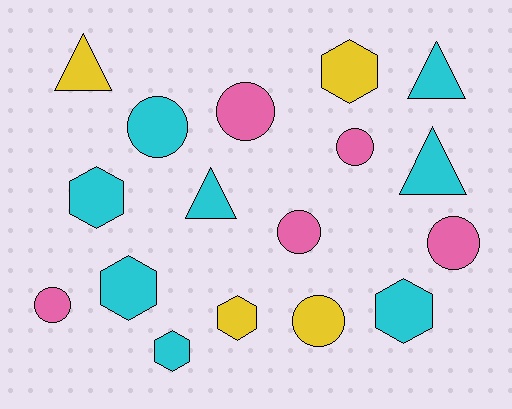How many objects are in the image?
There are 17 objects.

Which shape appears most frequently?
Circle, with 7 objects.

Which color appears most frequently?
Cyan, with 8 objects.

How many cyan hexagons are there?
There are 4 cyan hexagons.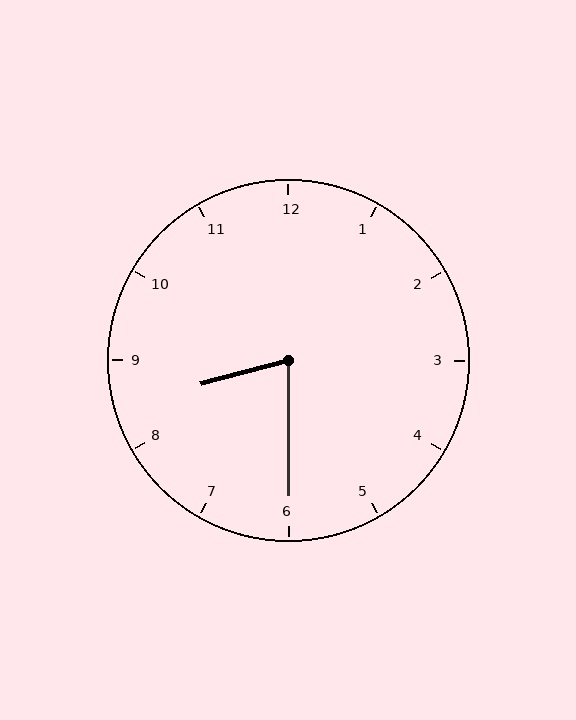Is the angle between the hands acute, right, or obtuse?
It is acute.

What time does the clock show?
8:30.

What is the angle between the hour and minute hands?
Approximately 75 degrees.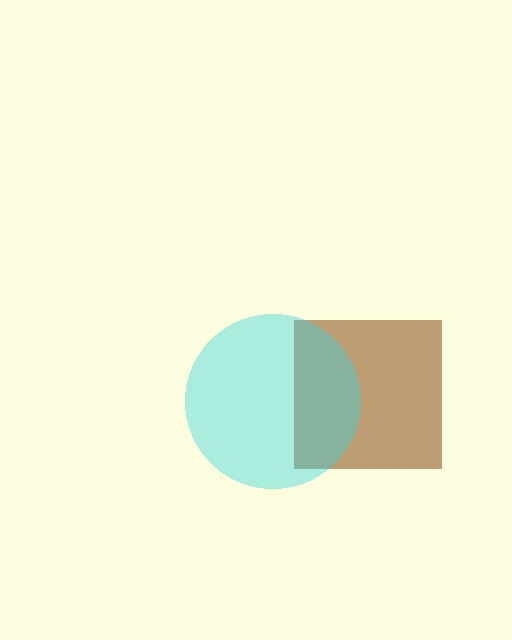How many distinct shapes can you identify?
There are 2 distinct shapes: a brown square, a cyan circle.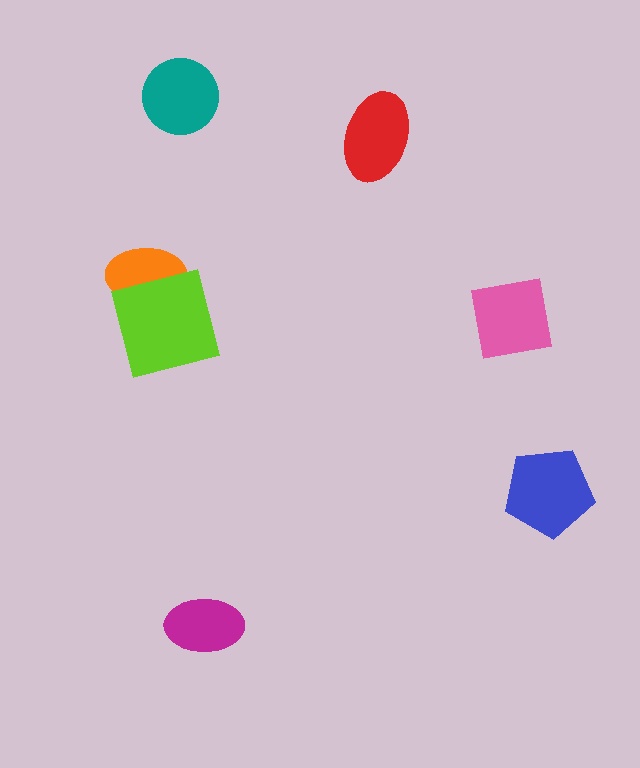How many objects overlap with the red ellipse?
0 objects overlap with the red ellipse.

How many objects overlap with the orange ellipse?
1 object overlaps with the orange ellipse.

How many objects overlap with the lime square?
1 object overlaps with the lime square.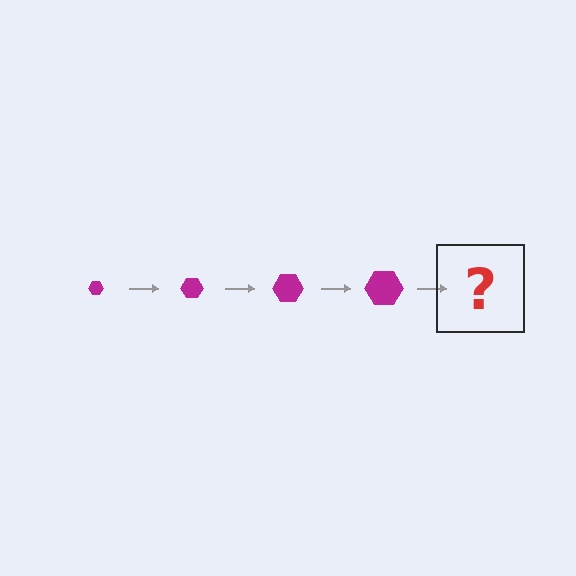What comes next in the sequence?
The next element should be a magenta hexagon, larger than the previous one.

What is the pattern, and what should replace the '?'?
The pattern is that the hexagon gets progressively larger each step. The '?' should be a magenta hexagon, larger than the previous one.